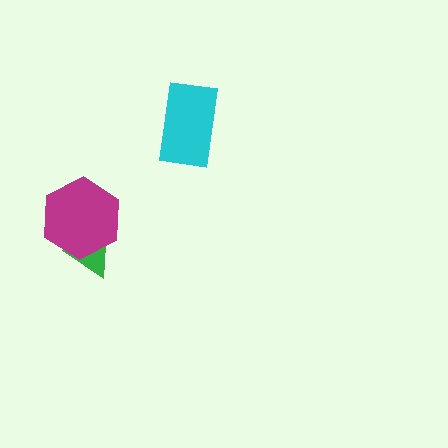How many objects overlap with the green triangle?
1 object overlaps with the green triangle.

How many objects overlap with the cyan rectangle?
0 objects overlap with the cyan rectangle.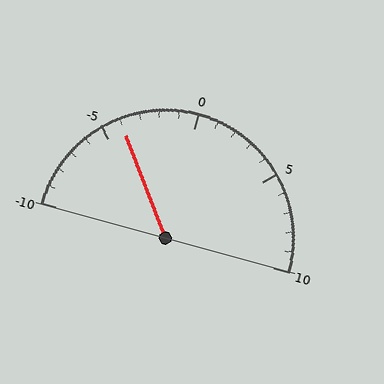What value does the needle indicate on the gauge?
The needle indicates approximately -4.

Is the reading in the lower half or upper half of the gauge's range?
The reading is in the lower half of the range (-10 to 10).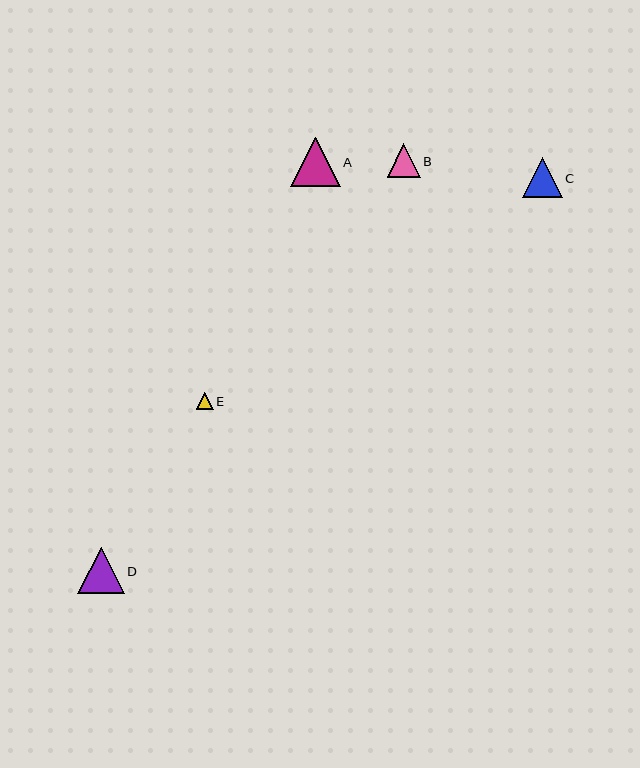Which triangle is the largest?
Triangle A is the largest with a size of approximately 49 pixels.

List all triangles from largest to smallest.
From largest to smallest: A, D, C, B, E.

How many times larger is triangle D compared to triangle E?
Triangle D is approximately 2.8 times the size of triangle E.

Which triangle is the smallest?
Triangle E is the smallest with a size of approximately 16 pixels.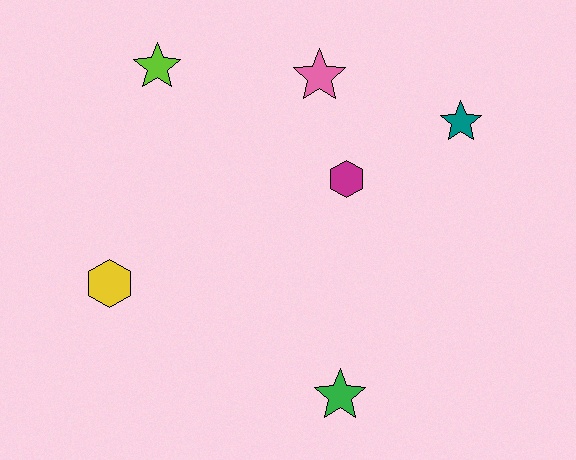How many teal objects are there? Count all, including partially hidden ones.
There is 1 teal object.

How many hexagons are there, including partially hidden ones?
There are 2 hexagons.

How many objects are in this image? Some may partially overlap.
There are 6 objects.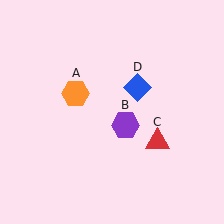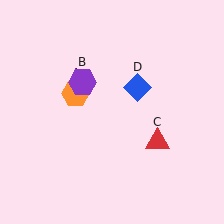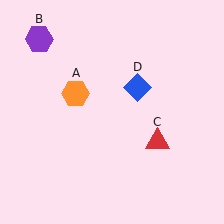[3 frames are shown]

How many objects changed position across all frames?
1 object changed position: purple hexagon (object B).